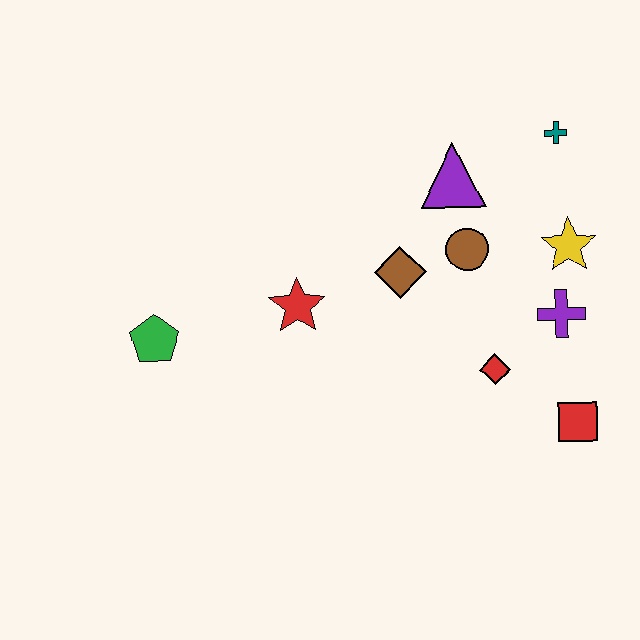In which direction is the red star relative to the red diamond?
The red star is to the left of the red diamond.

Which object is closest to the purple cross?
The yellow star is closest to the purple cross.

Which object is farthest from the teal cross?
The green pentagon is farthest from the teal cross.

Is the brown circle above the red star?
Yes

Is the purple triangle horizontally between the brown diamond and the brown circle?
Yes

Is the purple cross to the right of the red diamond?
Yes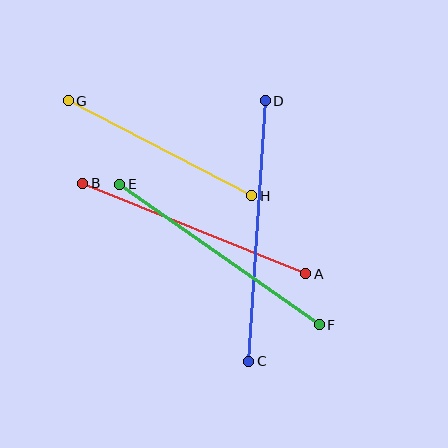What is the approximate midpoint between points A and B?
The midpoint is at approximately (194, 229) pixels.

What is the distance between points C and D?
The distance is approximately 261 pixels.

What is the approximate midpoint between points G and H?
The midpoint is at approximately (160, 148) pixels.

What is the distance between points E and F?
The distance is approximately 244 pixels.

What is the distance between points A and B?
The distance is approximately 241 pixels.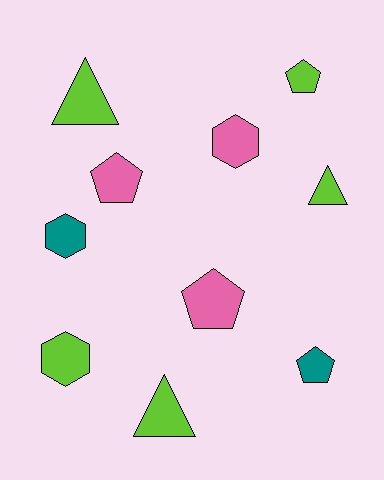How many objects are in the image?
There are 10 objects.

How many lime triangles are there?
There are 3 lime triangles.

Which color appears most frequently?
Lime, with 5 objects.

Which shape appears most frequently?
Pentagon, with 4 objects.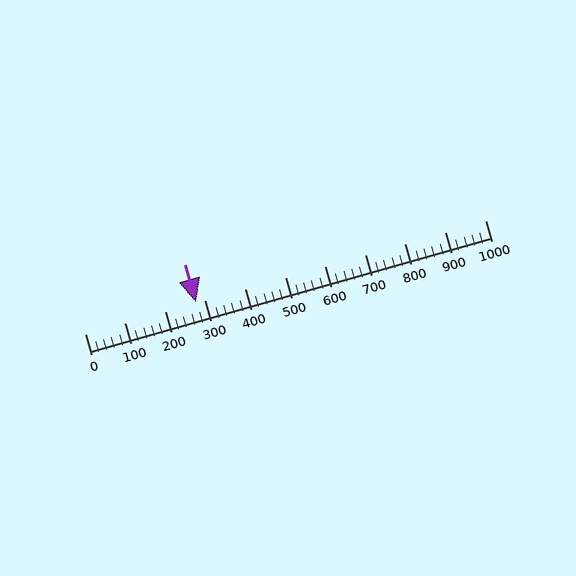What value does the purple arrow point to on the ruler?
The purple arrow points to approximately 279.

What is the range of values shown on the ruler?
The ruler shows values from 0 to 1000.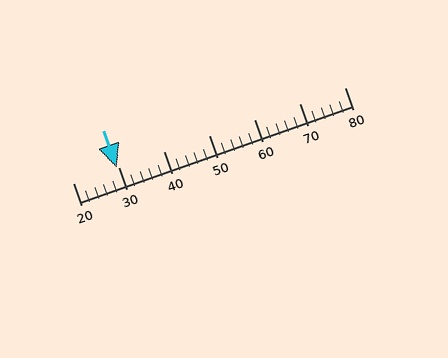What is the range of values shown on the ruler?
The ruler shows values from 20 to 80.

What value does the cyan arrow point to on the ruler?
The cyan arrow points to approximately 30.